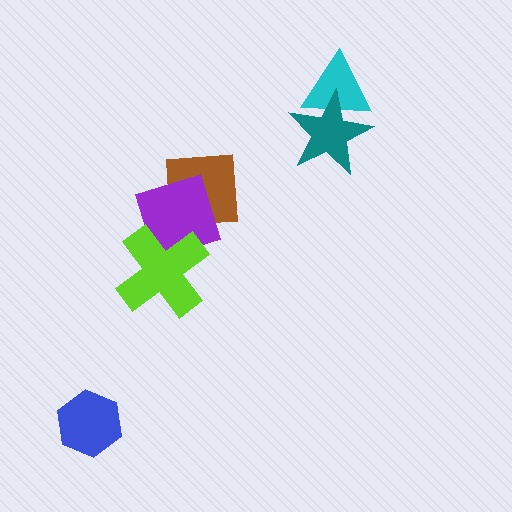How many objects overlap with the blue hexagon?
0 objects overlap with the blue hexagon.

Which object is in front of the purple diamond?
The lime cross is in front of the purple diamond.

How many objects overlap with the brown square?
1 object overlaps with the brown square.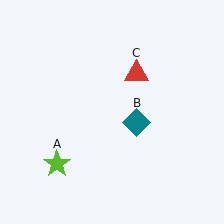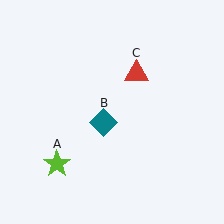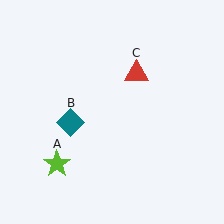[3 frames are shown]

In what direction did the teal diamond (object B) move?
The teal diamond (object B) moved left.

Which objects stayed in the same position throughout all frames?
Lime star (object A) and red triangle (object C) remained stationary.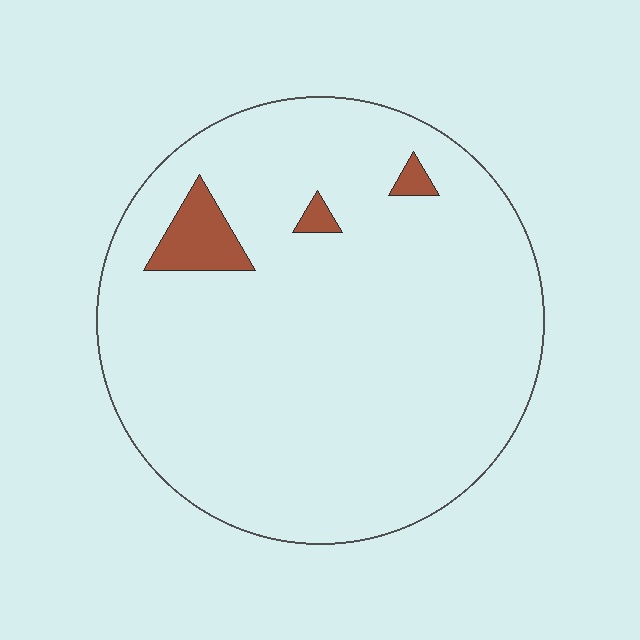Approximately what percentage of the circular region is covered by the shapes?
Approximately 5%.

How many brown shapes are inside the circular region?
3.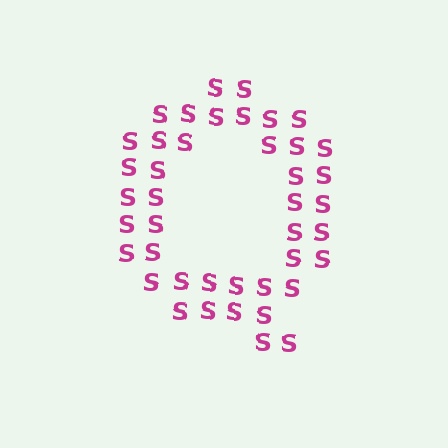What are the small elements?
The small elements are letter S's.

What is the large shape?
The large shape is the letter Q.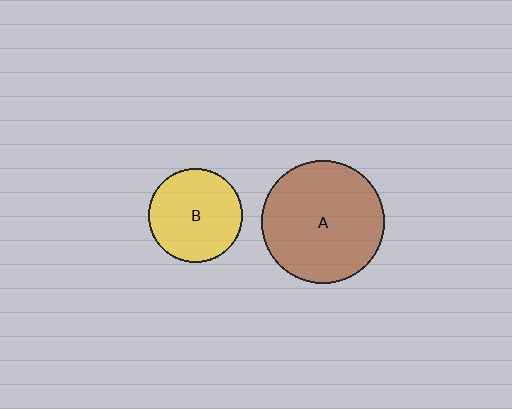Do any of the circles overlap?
No, none of the circles overlap.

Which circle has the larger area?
Circle A (brown).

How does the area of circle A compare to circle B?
Approximately 1.7 times.